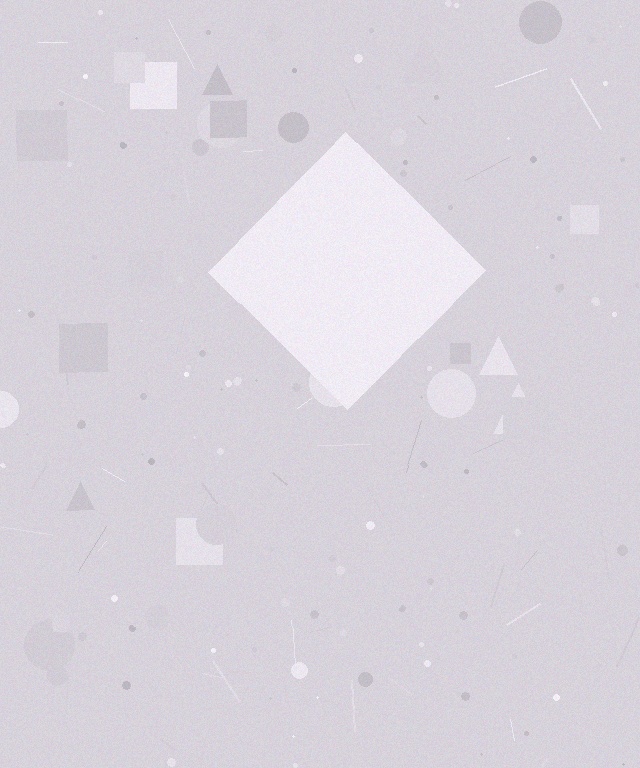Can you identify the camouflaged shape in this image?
The camouflaged shape is a diamond.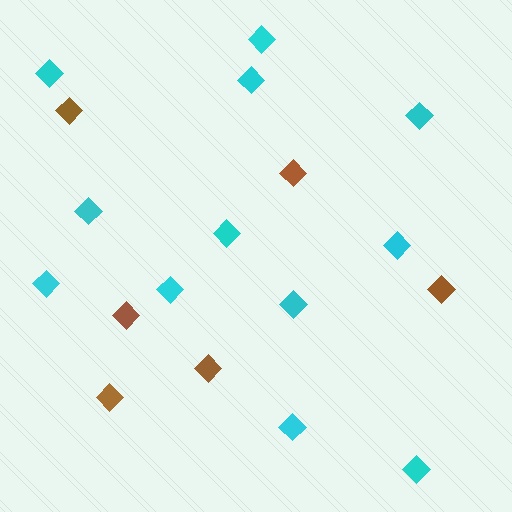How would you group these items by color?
There are 2 groups: one group of cyan diamonds (12) and one group of brown diamonds (6).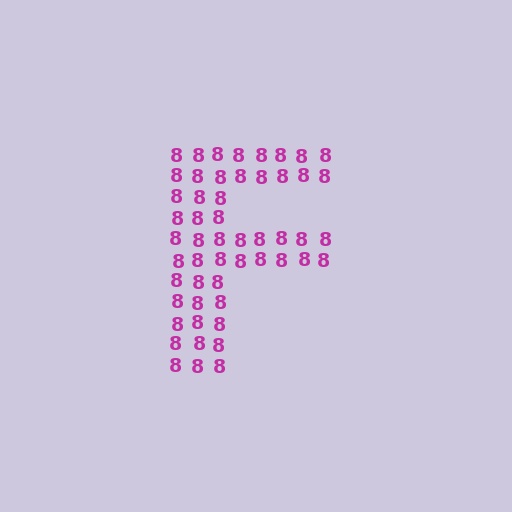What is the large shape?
The large shape is the letter F.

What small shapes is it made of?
It is made of small digit 8's.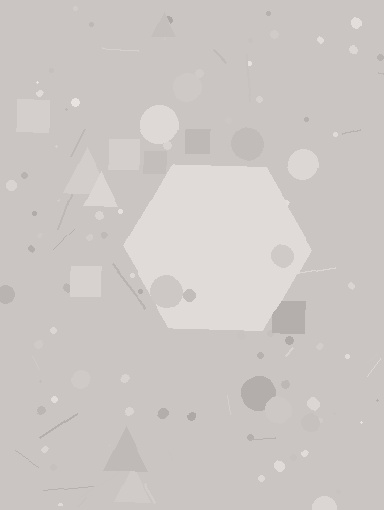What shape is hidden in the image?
A hexagon is hidden in the image.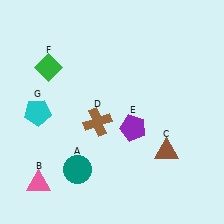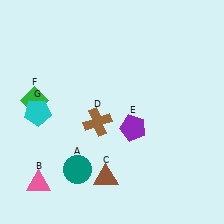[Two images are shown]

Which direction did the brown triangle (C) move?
The brown triangle (C) moved left.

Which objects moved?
The objects that moved are: the brown triangle (C), the green diamond (F).